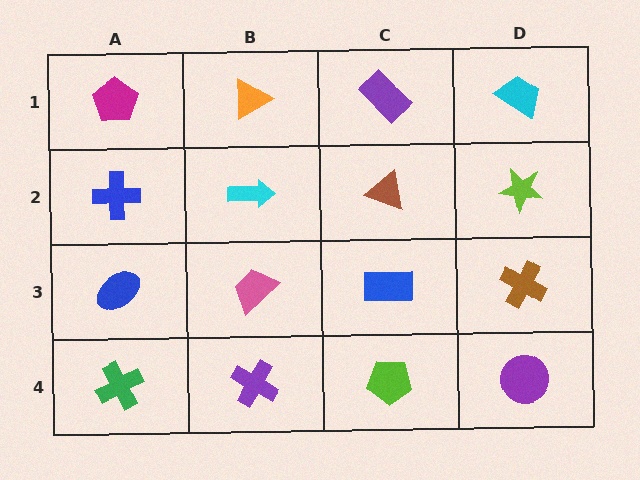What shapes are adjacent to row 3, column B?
A cyan arrow (row 2, column B), a purple cross (row 4, column B), a blue ellipse (row 3, column A), a blue rectangle (row 3, column C).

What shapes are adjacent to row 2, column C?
A purple rectangle (row 1, column C), a blue rectangle (row 3, column C), a cyan arrow (row 2, column B), a lime star (row 2, column D).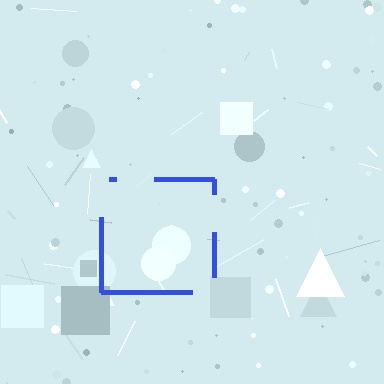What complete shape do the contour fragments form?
The contour fragments form a square.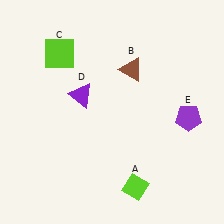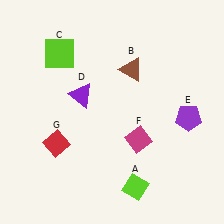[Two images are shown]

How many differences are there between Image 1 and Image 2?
There are 2 differences between the two images.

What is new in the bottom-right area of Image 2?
A magenta diamond (F) was added in the bottom-right area of Image 2.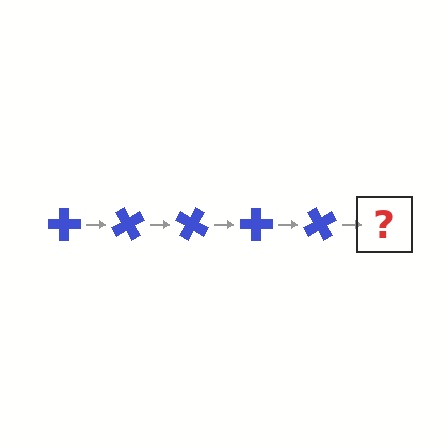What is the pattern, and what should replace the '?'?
The pattern is that the cross rotates 60 degrees each step. The '?' should be a blue cross rotated 300 degrees.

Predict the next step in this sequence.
The next step is a blue cross rotated 300 degrees.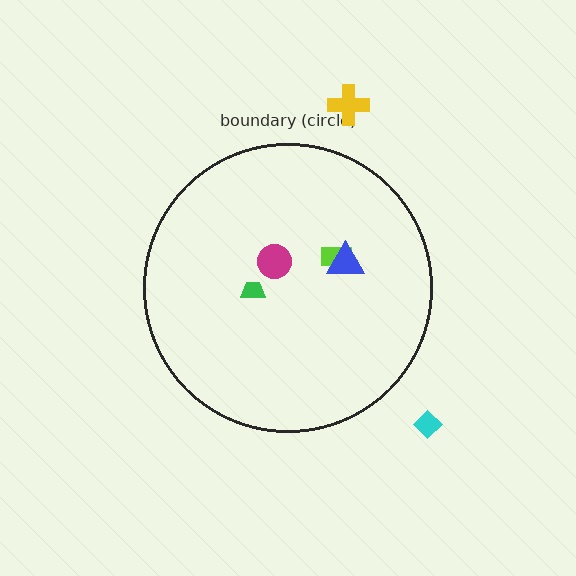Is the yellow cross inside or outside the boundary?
Outside.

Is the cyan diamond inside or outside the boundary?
Outside.